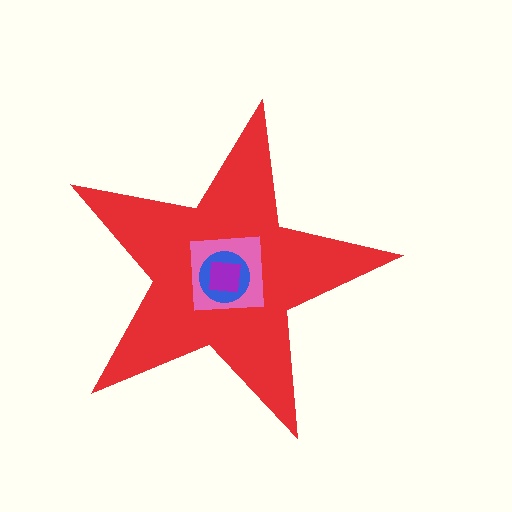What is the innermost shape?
The purple square.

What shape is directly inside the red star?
The pink square.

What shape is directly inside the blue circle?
The purple square.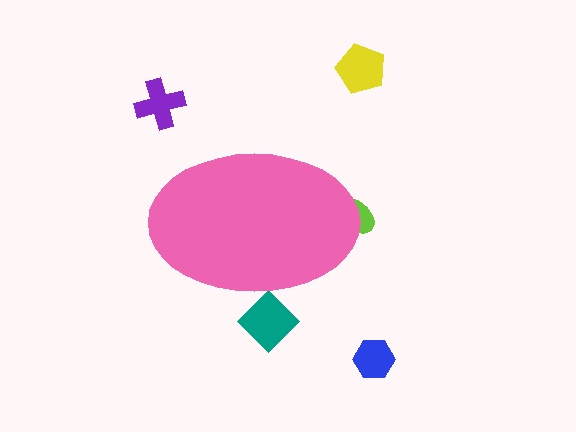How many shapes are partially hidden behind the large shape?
2 shapes are partially hidden.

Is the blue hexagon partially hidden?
No, the blue hexagon is fully visible.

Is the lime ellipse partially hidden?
Yes, the lime ellipse is partially hidden behind the pink ellipse.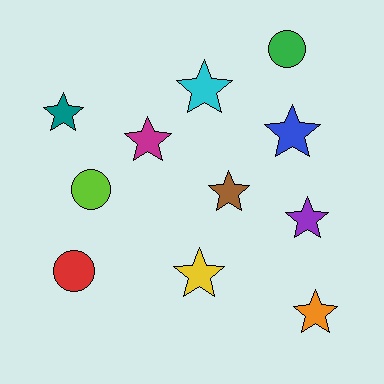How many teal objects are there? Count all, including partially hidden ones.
There is 1 teal object.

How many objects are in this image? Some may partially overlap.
There are 11 objects.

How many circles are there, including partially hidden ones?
There are 3 circles.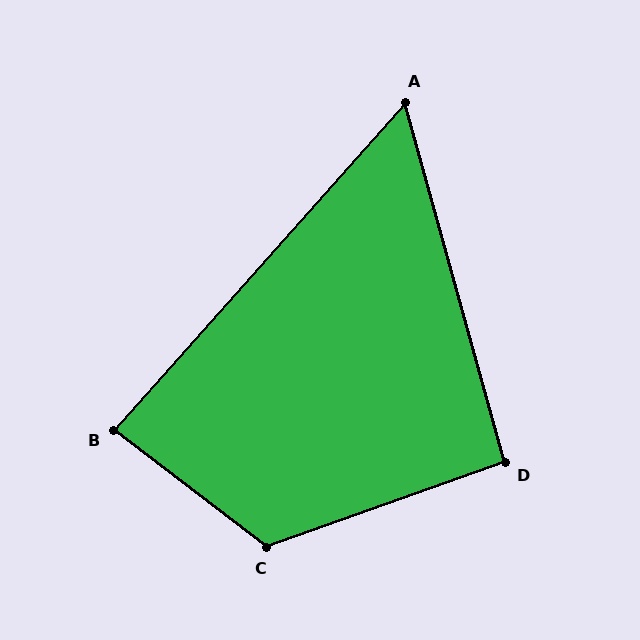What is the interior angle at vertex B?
Approximately 86 degrees (approximately right).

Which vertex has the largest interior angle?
C, at approximately 123 degrees.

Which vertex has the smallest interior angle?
A, at approximately 57 degrees.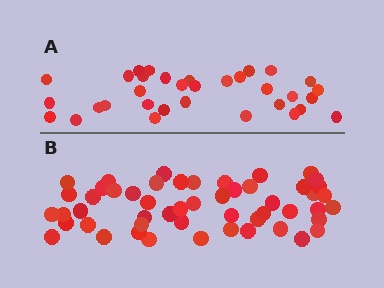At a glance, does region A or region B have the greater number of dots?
Region B (the bottom region) has more dots.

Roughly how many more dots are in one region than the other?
Region B has approximately 20 more dots than region A.